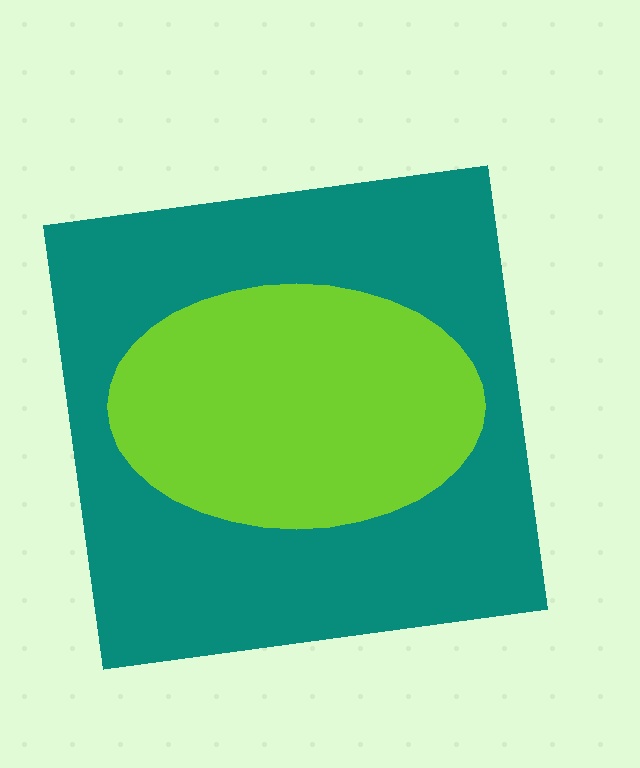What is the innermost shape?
The lime ellipse.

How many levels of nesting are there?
2.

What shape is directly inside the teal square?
The lime ellipse.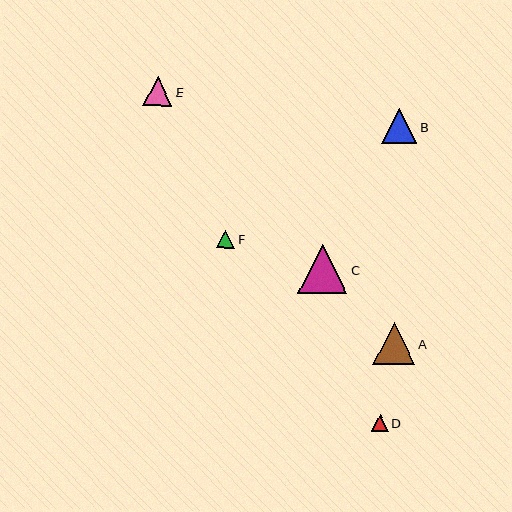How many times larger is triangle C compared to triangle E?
Triangle C is approximately 1.7 times the size of triangle E.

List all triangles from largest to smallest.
From largest to smallest: C, A, B, E, F, D.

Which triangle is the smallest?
Triangle D is the smallest with a size of approximately 17 pixels.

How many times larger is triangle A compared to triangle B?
Triangle A is approximately 1.2 times the size of triangle B.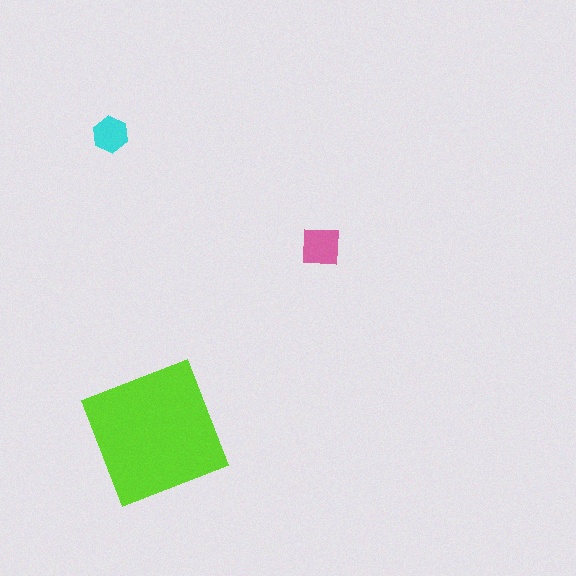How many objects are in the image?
There are 3 objects in the image.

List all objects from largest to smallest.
The lime square, the pink square, the cyan hexagon.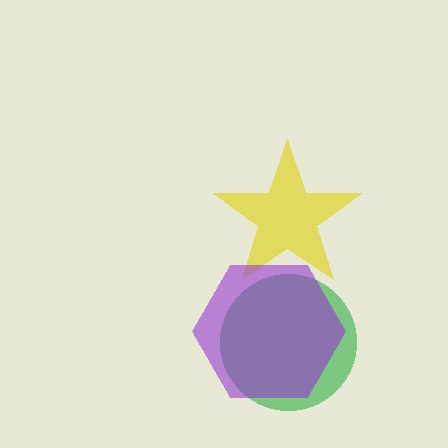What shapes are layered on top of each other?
The layered shapes are: a green circle, a yellow star, a purple hexagon.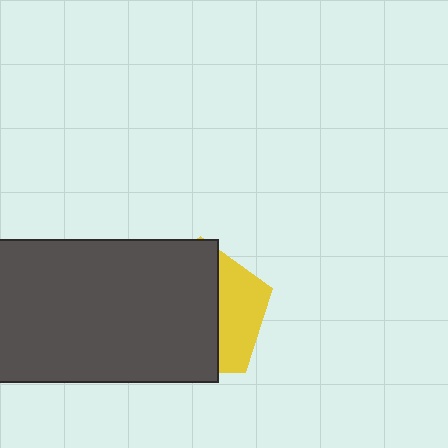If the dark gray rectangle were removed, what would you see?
You would see the complete yellow pentagon.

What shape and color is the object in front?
The object in front is a dark gray rectangle.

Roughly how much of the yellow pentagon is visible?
A small part of it is visible (roughly 32%).